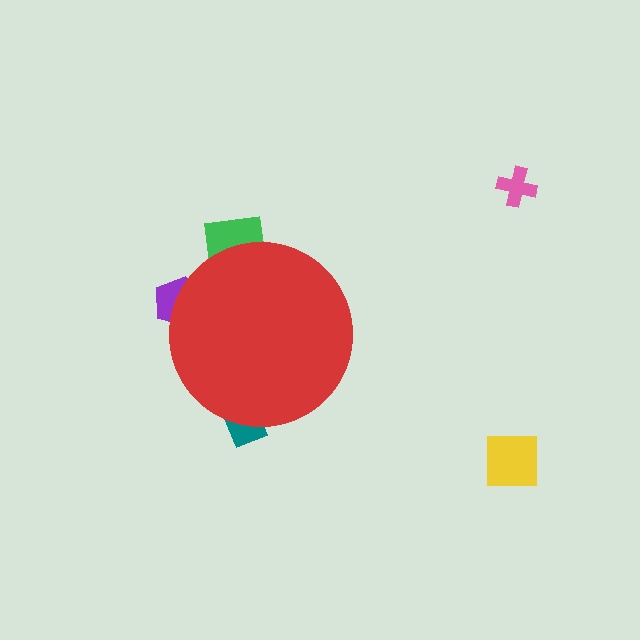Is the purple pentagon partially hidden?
Yes, the purple pentagon is partially hidden behind the red circle.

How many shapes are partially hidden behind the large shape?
3 shapes are partially hidden.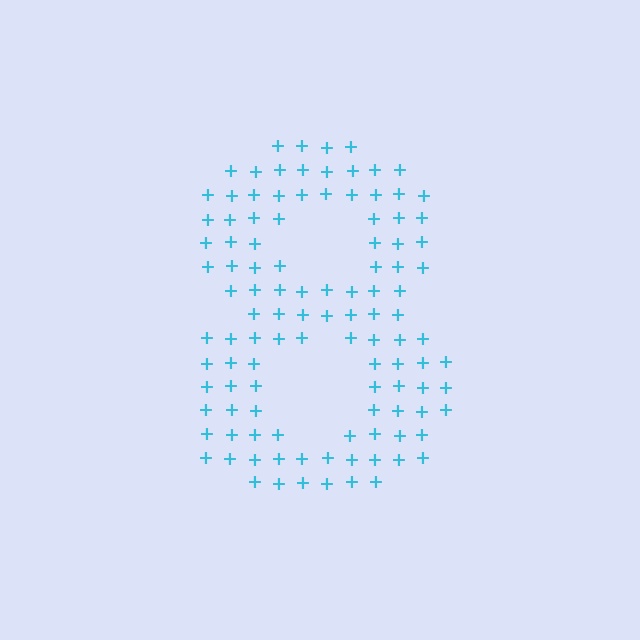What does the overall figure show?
The overall figure shows the digit 8.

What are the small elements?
The small elements are plus signs.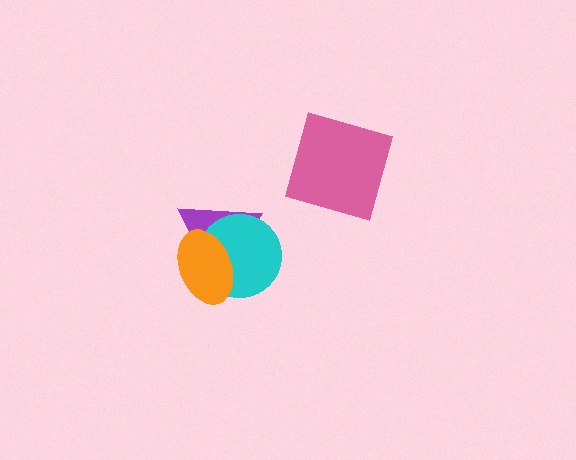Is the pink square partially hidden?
No, no other shape covers it.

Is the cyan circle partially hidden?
Yes, it is partially covered by another shape.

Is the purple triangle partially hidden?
Yes, it is partially covered by another shape.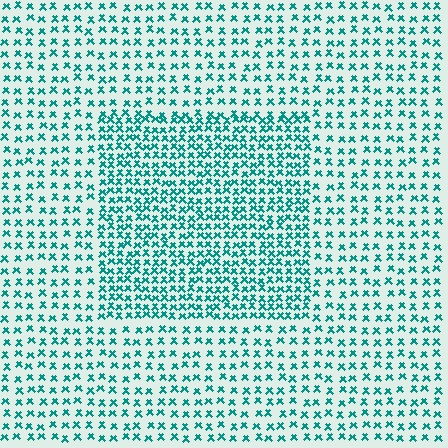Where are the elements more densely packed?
The elements are more densely packed inside the rectangle boundary.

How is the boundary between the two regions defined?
The boundary is defined by a change in element density (approximately 1.8x ratio). All elements are the same color, size, and shape.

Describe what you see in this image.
The image contains small teal elements arranged at two different densities. A rectangle-shaped region is visible where the elements are more densely packed than the surrounding area.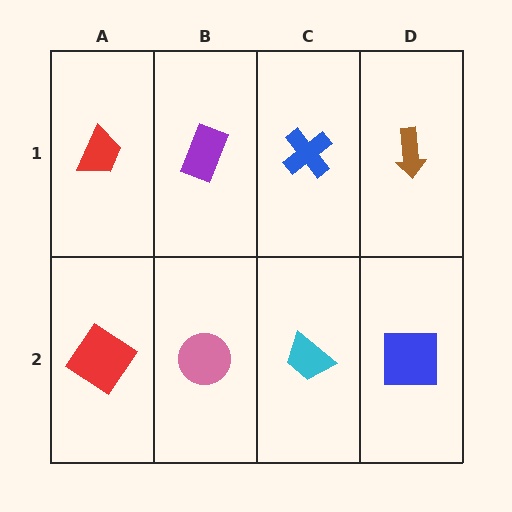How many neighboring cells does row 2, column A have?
2.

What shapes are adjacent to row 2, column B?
A purple rectangle (row 1, column B), a red diamond (row 2, column A), a cyan trapezoid (row 2, column C).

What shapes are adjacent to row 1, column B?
A pink circle (row 2, column B), a red trapezoid (row 1, column A), a blue cross (row 1, column C).